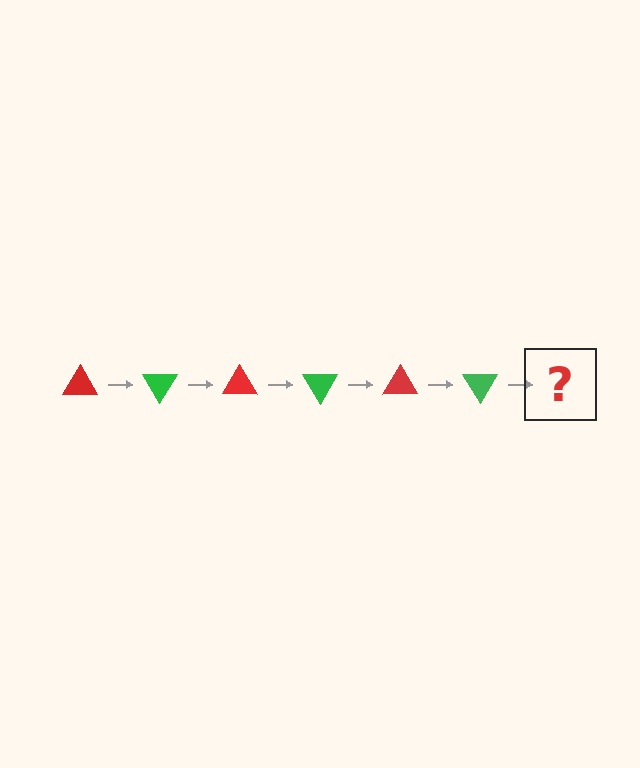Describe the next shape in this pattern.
It should be a red triangle, rotated 360 degrees from the start.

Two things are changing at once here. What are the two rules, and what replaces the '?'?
The two rules are that it rotates 60 degrees each step and the color cycles through red and green. The '?' should be a red triangle, rotated 360 degrees from the start.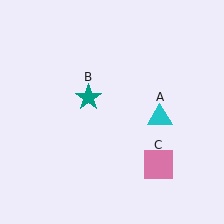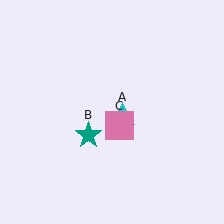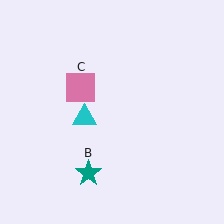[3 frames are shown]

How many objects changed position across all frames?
3 objects changed position: cyan triangle (object A), teal star (object B), pink square (object C).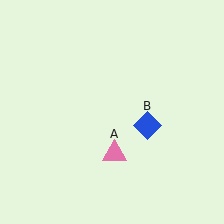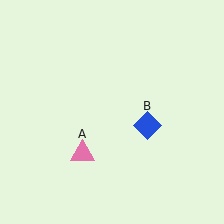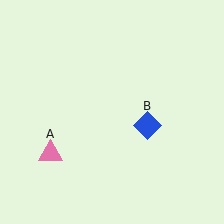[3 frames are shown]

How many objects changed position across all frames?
1 object changed position: pink triangle (object A).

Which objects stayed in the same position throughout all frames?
Blue diamond (object B) remained stationary.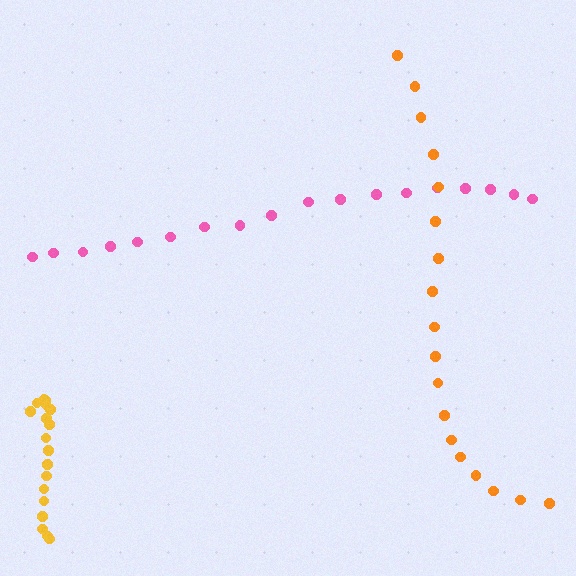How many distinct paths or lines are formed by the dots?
There are 3 distinct paths.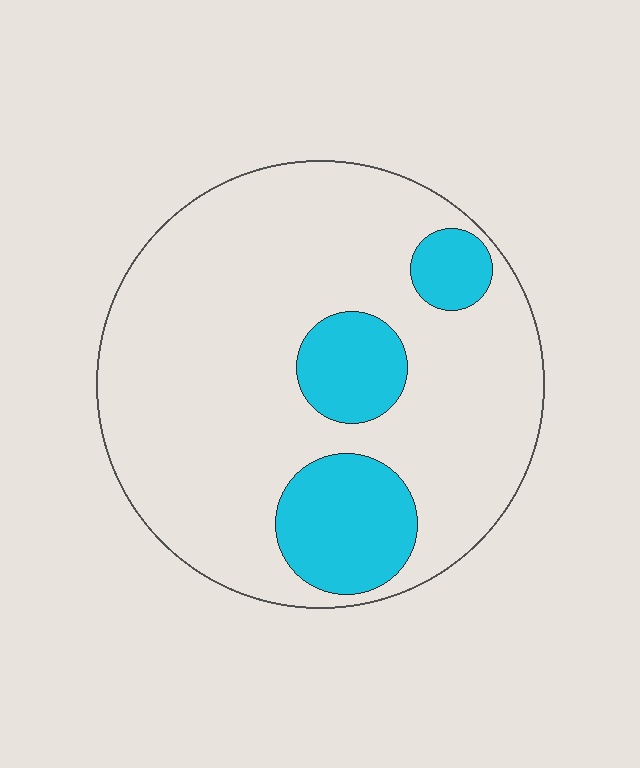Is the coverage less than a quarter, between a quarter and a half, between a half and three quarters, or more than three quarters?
Less than a quarter.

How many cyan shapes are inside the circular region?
3.